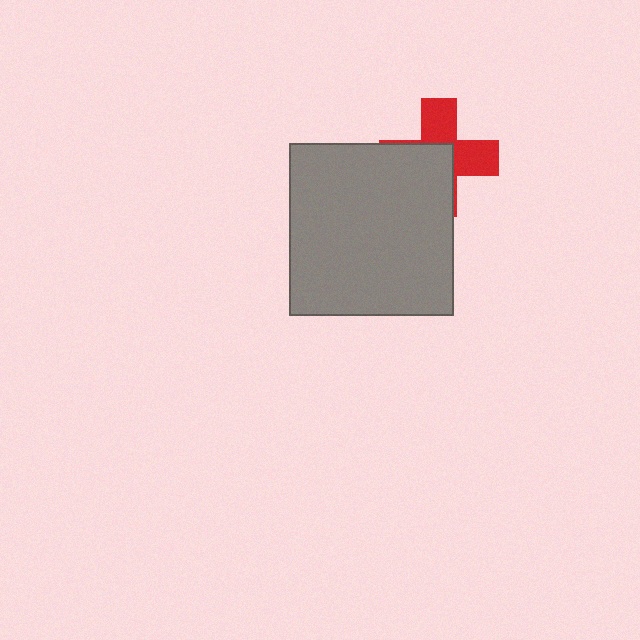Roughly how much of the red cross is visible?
About half of it is visible (roughly 49%).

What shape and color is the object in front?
The object in front is a gray rectangle.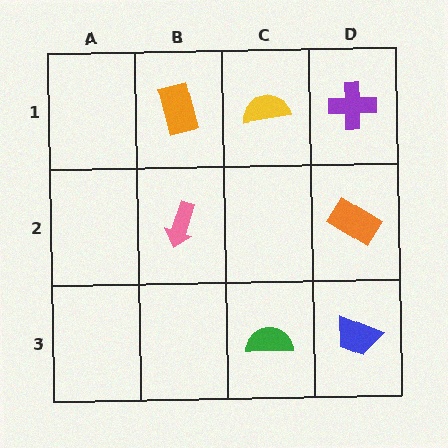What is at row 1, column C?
A yellow semicircle.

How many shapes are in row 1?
3 shapes.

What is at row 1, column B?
An orange rectangle.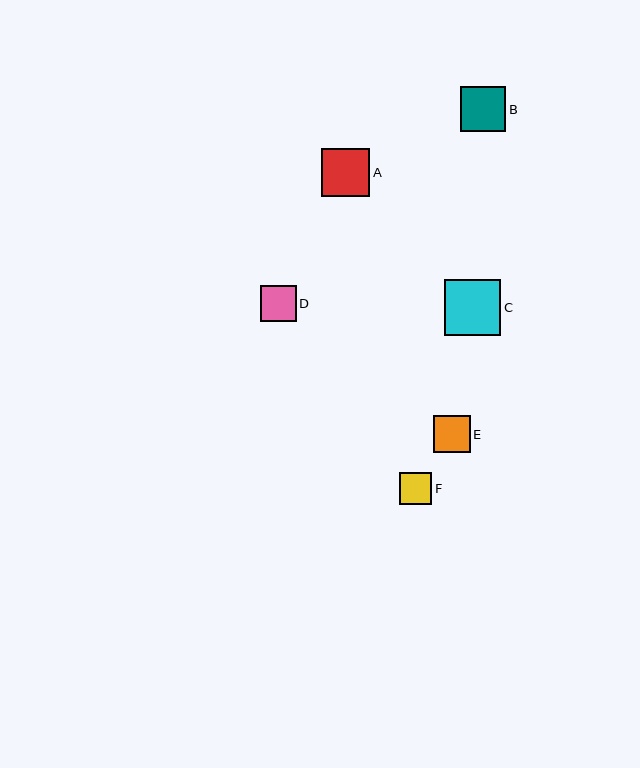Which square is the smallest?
Square F is the smallest with a size of approximately 32 pixels.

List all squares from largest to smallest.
From largest to smallest: C, A, B, E, D, F.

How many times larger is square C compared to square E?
Square C is approximately 1.5 times the size of square E.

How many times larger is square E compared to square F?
Square E is approximately 1.1 times the size of square F.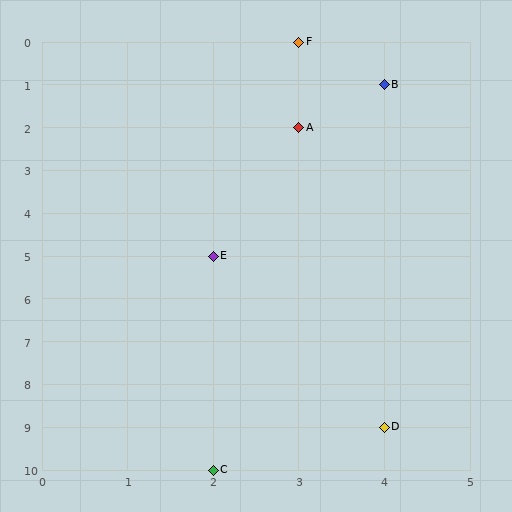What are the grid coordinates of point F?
Point F is at grid coordinates (3, 0).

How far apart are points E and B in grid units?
Points E and B are 2 columns and 4 rows apart (about 4.5 grid units diagonally).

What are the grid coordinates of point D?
Point D is at grid coordinates (4, 9).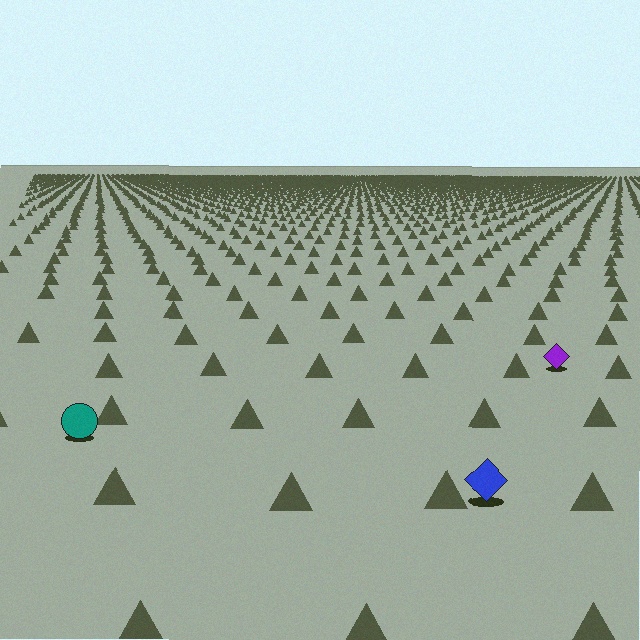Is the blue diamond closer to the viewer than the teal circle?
Yes. The blue diamond is closer — you can tell from the texture gradient: the ground texture is coarser near it.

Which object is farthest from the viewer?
The purple diamond is farthest from the viewer. It appears smaller and the ground texture around it is denser.